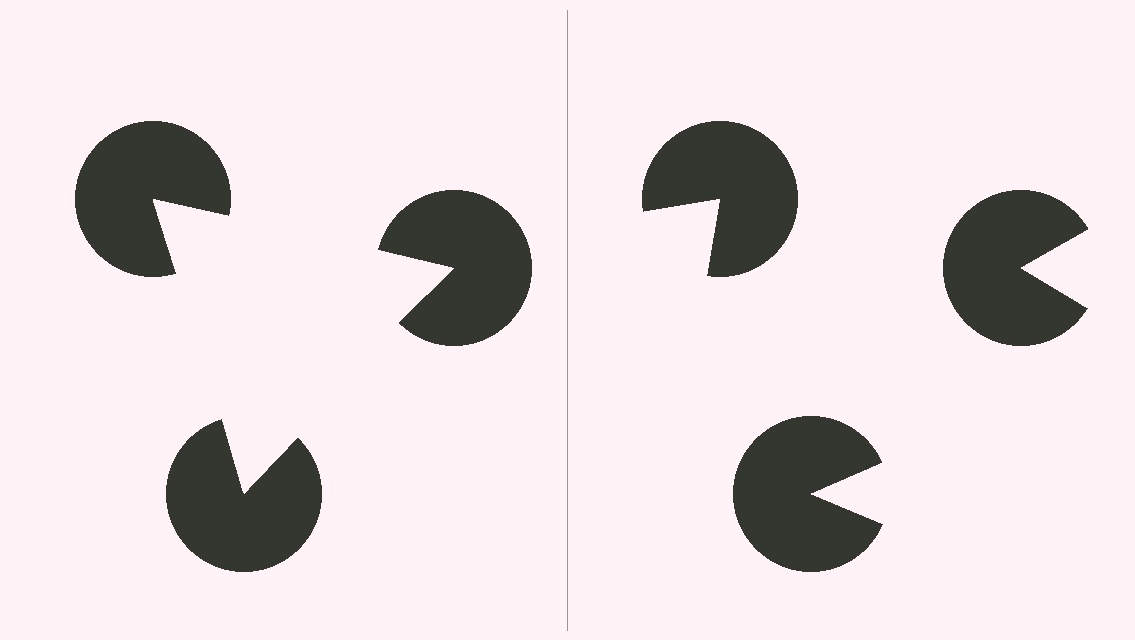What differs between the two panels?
The pac-man discs are positioned identically on both sides; only the wedge orientations differ. On the left they align to a triangle; on the right they are misaligned.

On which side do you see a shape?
An illusory triangle appears on the left side. On the right side the wedge cuts are rotated, so no coherent shape forms.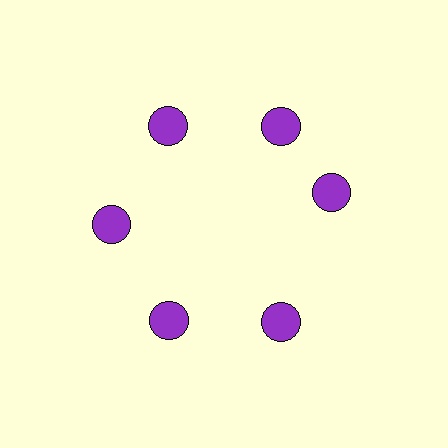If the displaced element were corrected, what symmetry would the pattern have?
It would have 6-fold rotational symmetry — the pattern would map onto itself every 60 degrees.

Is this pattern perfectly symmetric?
No. The 6 purple circles are arranged in a ring, but one element near the 3 o'clock position is rotated out of alignment along the ring, breaking the 6-fold rotational symmetry.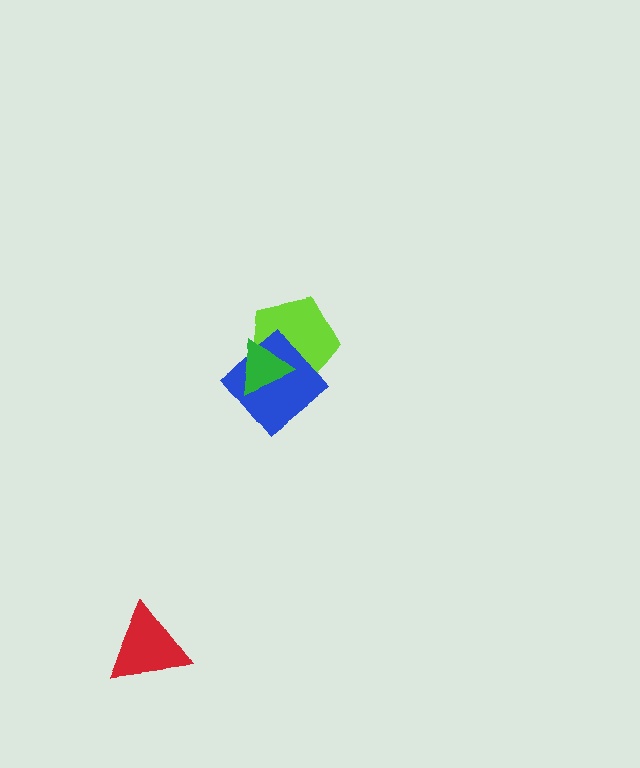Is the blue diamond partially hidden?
Yes, it is partially covered by another shape.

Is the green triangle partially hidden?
No, no other shape covers it.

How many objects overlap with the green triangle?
2 objects overlap with the green triangle.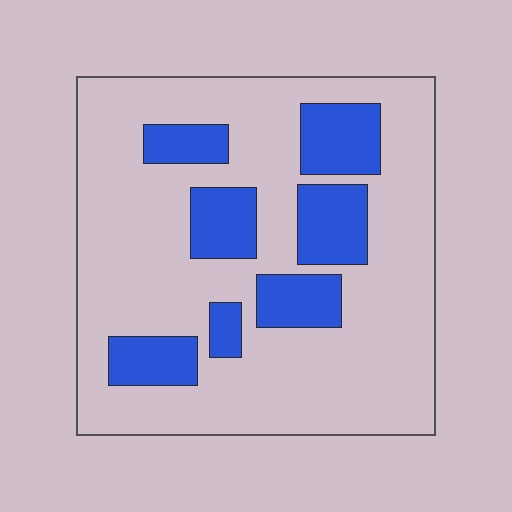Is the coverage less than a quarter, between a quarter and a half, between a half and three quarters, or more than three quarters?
Less than a quarter.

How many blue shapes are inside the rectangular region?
7.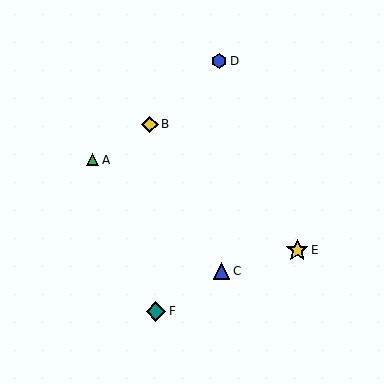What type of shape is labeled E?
Shape E is a yellow star.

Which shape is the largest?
The yellow star (labeled E) is the largest.